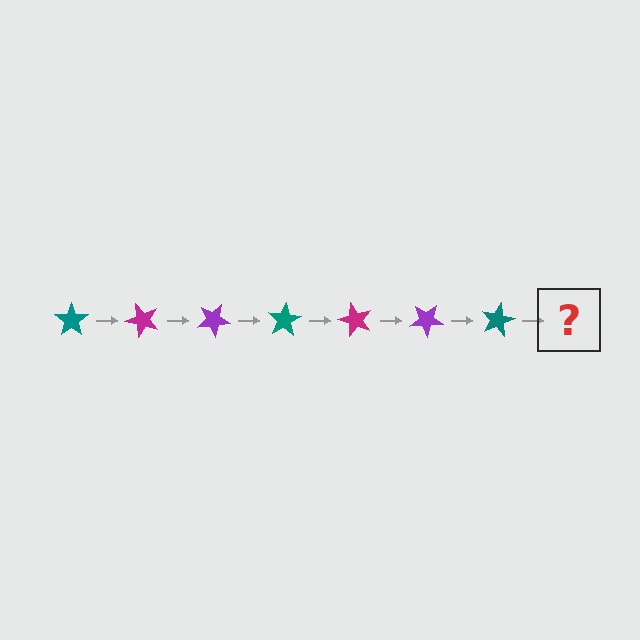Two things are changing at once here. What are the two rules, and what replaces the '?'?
The two rules are that it rotates 50 degrees each step and the color cycles through teal, magenta, and purple. The '?' should be a magenta star, rotated 350 degrees from the start.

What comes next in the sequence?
The next element should be a magenta star, rotated 350 degrees from the start.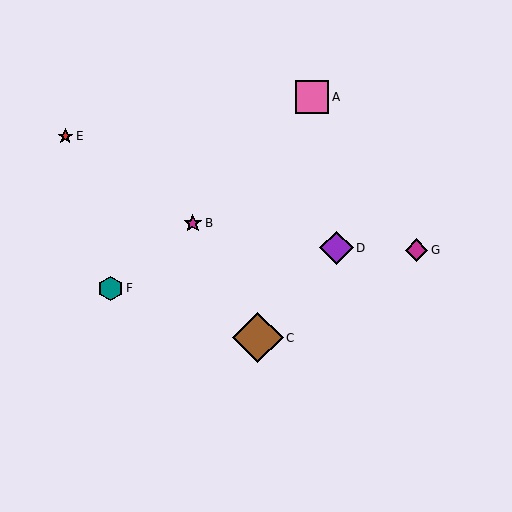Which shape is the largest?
The brown diamond (labeled C) is the largest.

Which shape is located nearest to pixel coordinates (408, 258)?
The magenta diamond (labeled G) at (417, 250) is nearest to that location.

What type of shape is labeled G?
Shape G is a magenta diamond.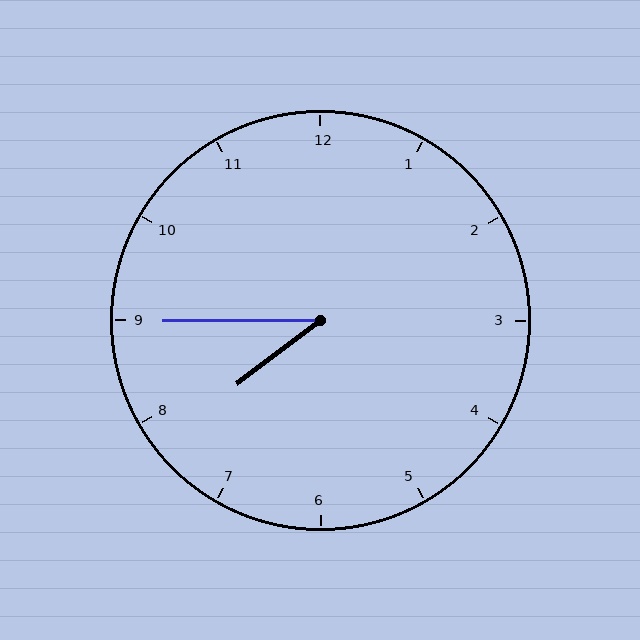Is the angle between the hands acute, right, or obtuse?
It is acute.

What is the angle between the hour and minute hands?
Approximately 38 degrees.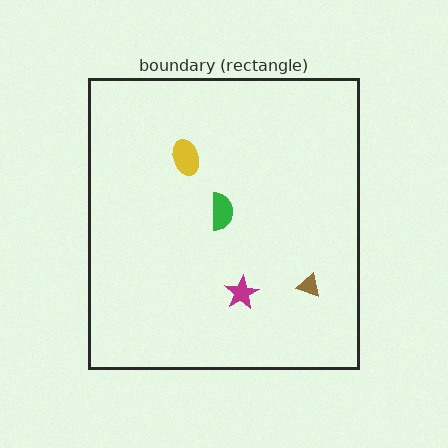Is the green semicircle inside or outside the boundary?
Inside.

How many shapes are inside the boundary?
4 inside, 0 outside.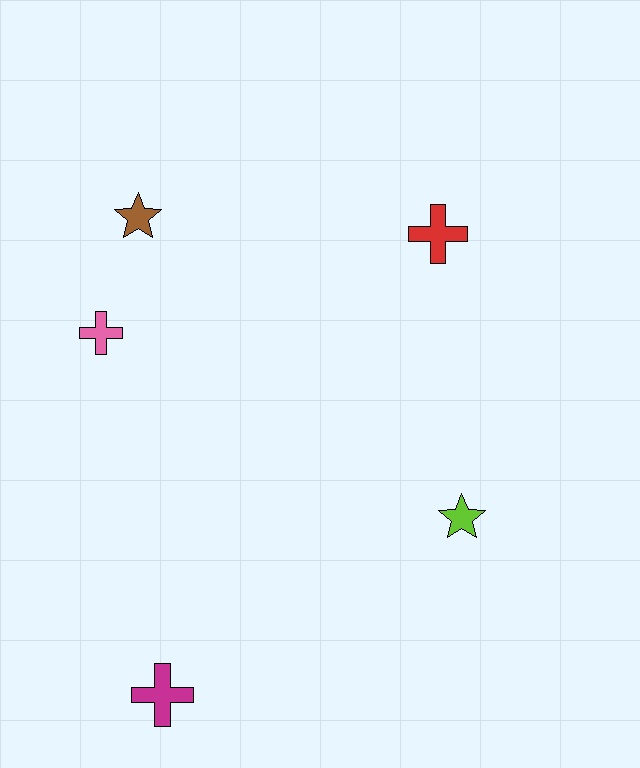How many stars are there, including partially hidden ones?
There are 2 stars.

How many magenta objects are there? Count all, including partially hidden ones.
There is 1 magenta object.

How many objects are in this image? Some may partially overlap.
There are 5 objects.